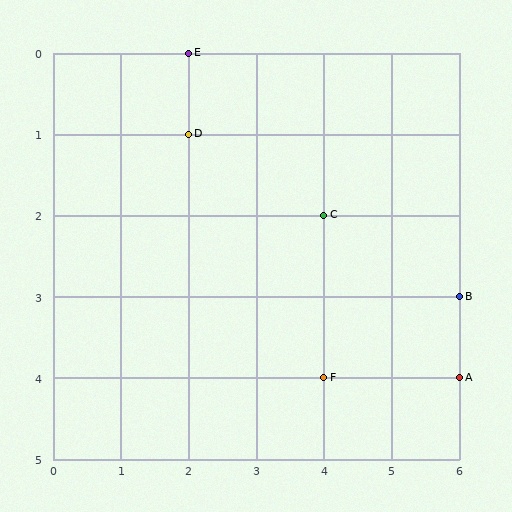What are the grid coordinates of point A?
Point A is at grid coordinates (6, 4).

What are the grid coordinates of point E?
Point E is at grid coordinates (2, 0).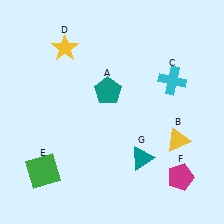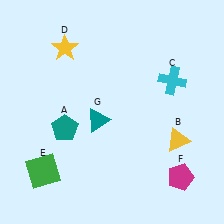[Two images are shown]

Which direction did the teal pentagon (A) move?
The teal pentagon (A) moved left.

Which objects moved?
The objects that moved are: the teal pentagon (A), the teal triangle (G).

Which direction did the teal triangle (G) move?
The teal triangle (G) moved left.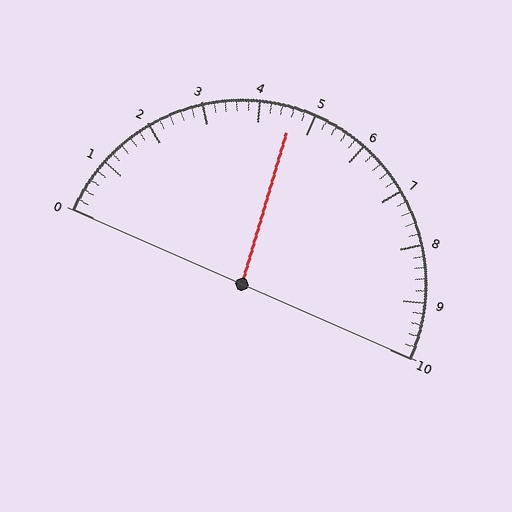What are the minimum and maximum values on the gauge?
The gauge ranges from 0 to 10.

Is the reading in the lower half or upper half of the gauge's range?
The reading is in the lower half of the range (0 to 10).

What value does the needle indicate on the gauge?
The needle indicates approximately 4.6.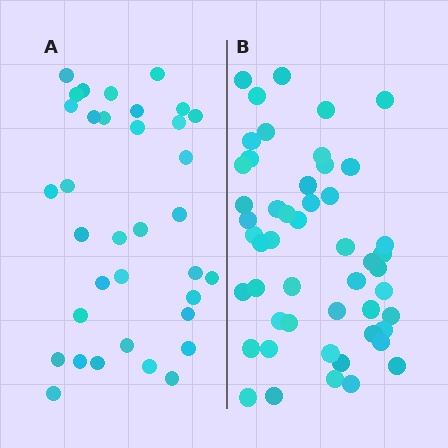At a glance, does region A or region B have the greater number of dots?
Region B (the right region) has more dots.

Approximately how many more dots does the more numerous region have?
Region B has approximately 15 more dots than region A.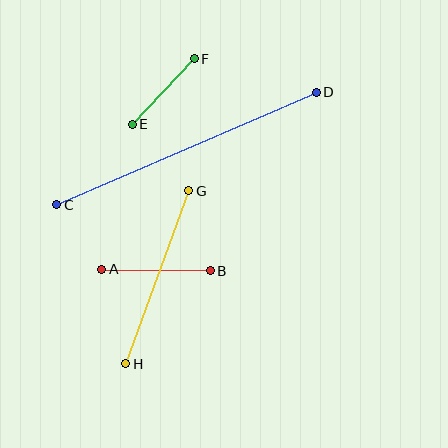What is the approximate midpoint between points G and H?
The midpoint is at approximately (157, 277) pixels.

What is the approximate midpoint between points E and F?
The midpoint is at approximately (163, 92) pixels.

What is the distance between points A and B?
The distance is approximately 108 pixels.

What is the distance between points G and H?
The distance is approximately 184 pixels.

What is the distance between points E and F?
The distance is approximately 90 pixels.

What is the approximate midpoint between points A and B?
The midpoint is at approximately (156, 270) pixels.